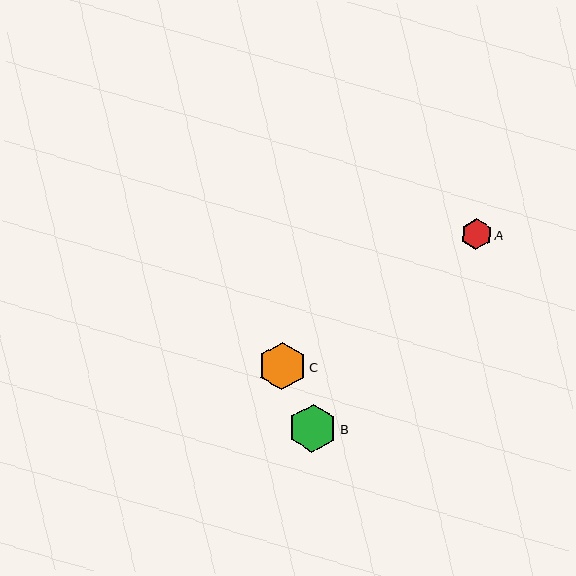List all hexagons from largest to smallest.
From largest to smallest: B, C, A.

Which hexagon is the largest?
Hexagon B is the largest with a size of approximately 49 pixels.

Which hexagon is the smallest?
Hexagon A is the smallest with a size of approximately 31 pixels.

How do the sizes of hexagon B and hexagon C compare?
Hexagon B and hexagon C are approximately the same size.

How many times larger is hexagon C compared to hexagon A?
Hexagon C is approximately 1.5 times the size of hexagon A.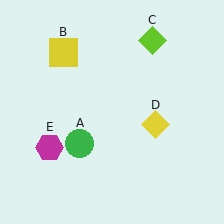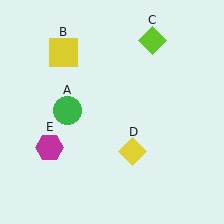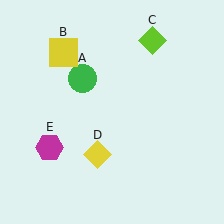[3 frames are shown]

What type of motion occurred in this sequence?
The green circle (object A), yellow diamond (object D) rotated clockwise around the center of the scene.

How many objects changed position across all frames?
2 objects changed position: green circle (object A), yellow diamond (object D).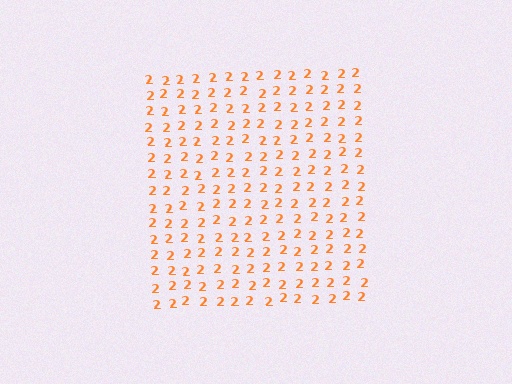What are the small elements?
The small elements are digit 2's.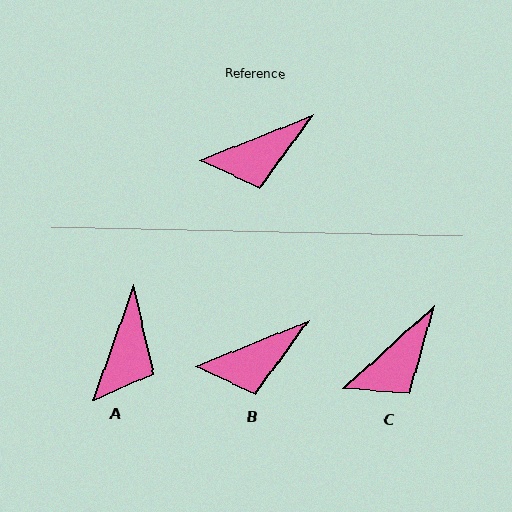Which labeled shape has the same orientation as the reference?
B.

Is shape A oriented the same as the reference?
No, it is off by about 49 degrees.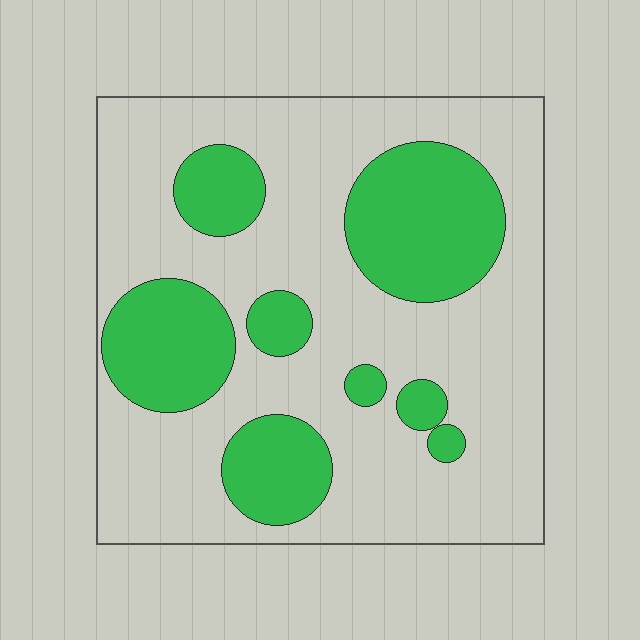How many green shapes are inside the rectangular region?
8.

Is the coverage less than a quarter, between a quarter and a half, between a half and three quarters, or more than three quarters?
Between a quarter and a half.